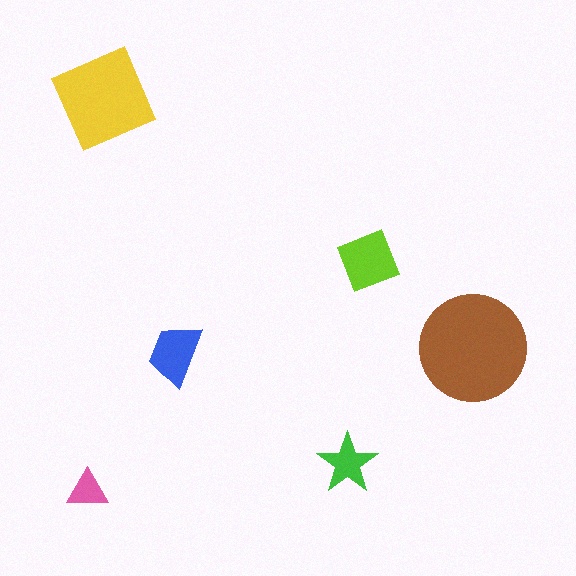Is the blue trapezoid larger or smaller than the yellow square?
Smaller.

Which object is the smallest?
The pink triangle.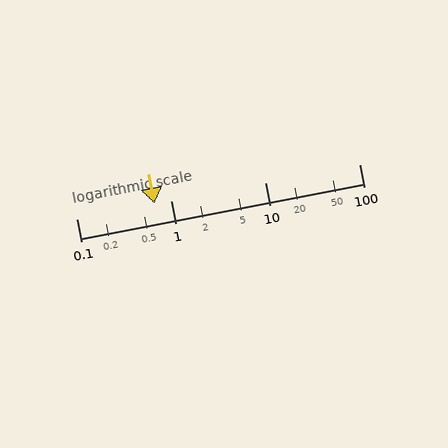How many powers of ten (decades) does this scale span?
The scale spans 3 decades, from 0.1 to 100.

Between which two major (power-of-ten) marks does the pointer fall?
The pointer is between 0.1 and 1.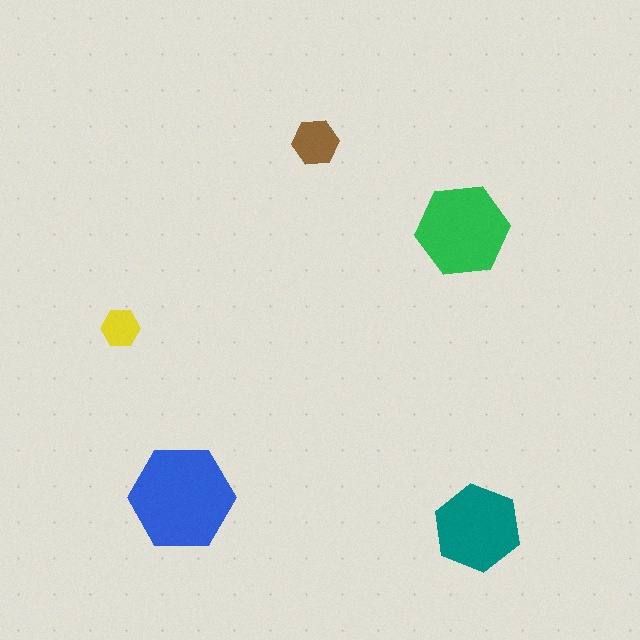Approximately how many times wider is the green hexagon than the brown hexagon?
About 2 times wider.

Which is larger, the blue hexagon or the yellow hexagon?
The blue one.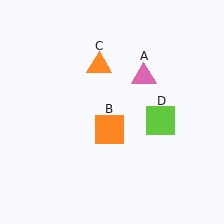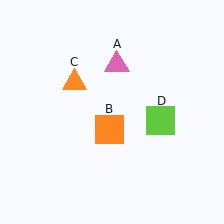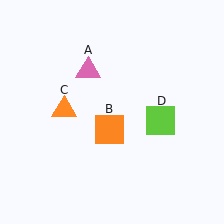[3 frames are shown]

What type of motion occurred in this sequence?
The pink triangle (object A), orange triangle (object C) rotated counterclockwise around the center of the scene.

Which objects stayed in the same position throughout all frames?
Orange square (object B) and lime square (object D) remained stationary.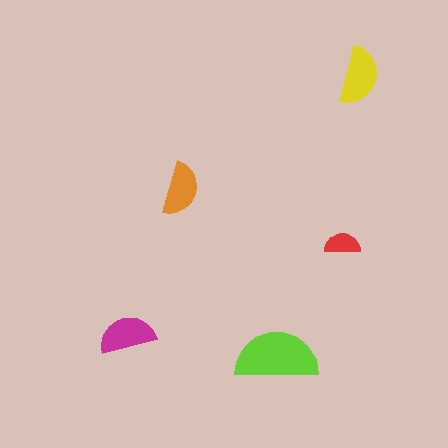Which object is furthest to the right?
The yellow semicircle is rightmost.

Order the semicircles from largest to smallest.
the lime one, the yellow one, the magenta one, the orange one, the red one.